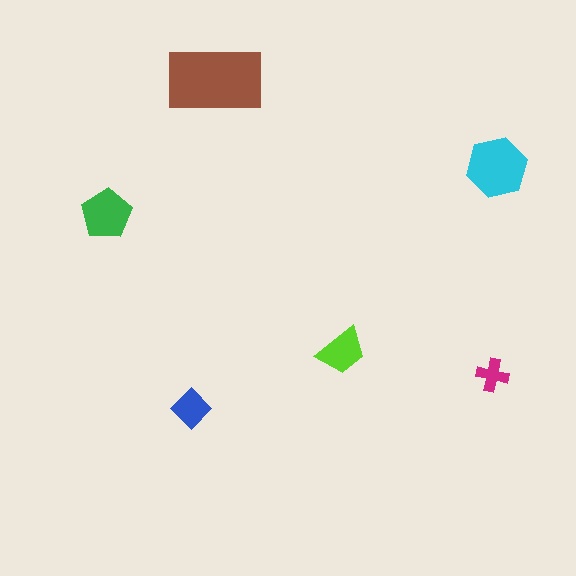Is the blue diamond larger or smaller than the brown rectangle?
Smaller.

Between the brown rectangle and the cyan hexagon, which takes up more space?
The brown rectangle.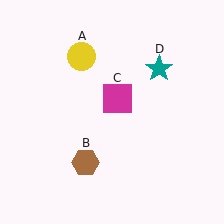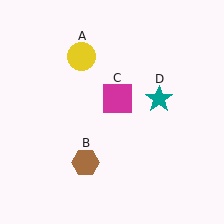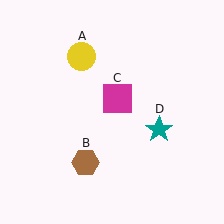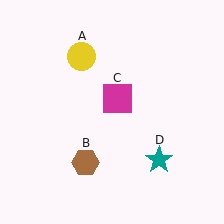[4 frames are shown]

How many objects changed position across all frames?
1 object changed position: teal star (object D).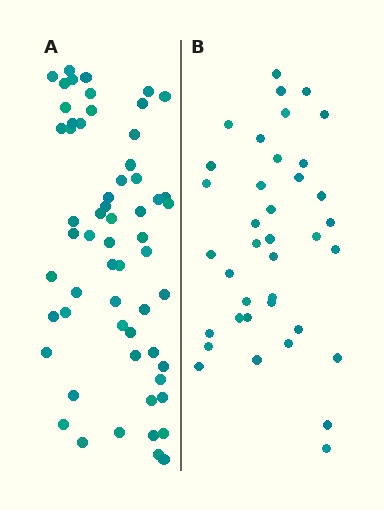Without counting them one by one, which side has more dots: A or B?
Region A (the left region) has more dots.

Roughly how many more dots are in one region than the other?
Region A has approximately 20 more dots than region B.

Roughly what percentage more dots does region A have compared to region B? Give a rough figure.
About 55% more.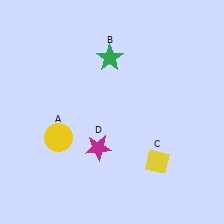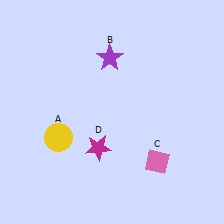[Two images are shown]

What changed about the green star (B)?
In Image 1, B is green. In Image 2, it changed to purple.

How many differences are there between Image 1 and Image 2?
There are 2 differences between the two images.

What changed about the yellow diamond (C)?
In Image 1, C is yellow. In Image 2, it changed to pink.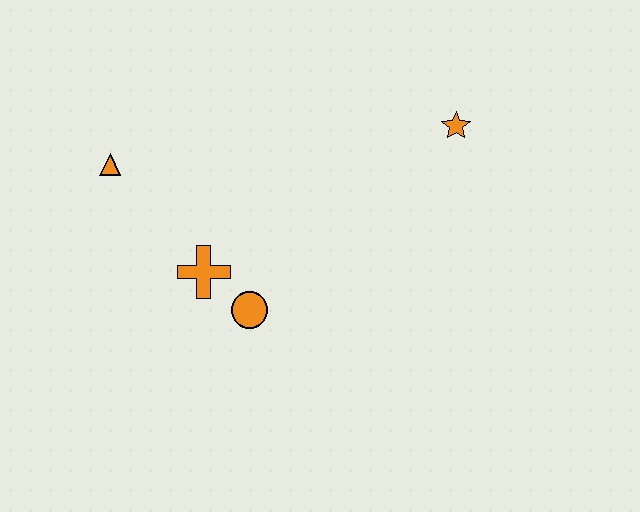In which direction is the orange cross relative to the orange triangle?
The orange cross is below the orange triangle.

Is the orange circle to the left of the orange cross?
No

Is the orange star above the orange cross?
Yes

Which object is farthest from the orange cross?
The orange star is farthest from the orange cross.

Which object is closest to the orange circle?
The orange cross is closest to the orange circle.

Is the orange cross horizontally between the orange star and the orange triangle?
Yes